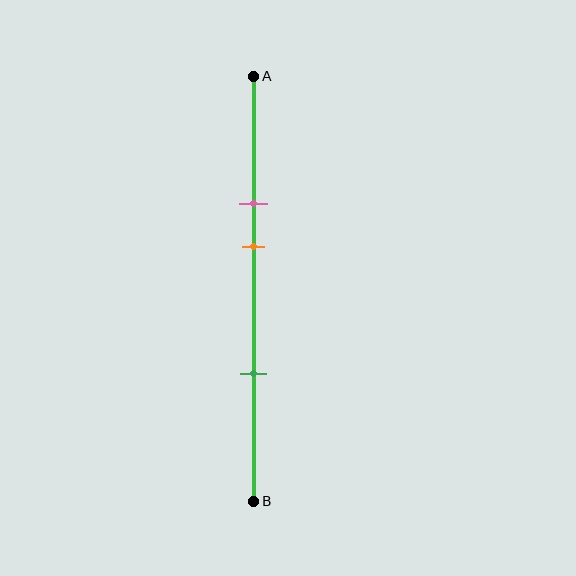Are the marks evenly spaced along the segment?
No, the marks are not evenly spaced.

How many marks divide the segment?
There are 3 marks dividing the segment.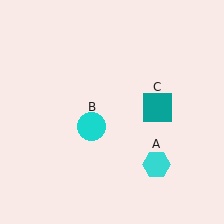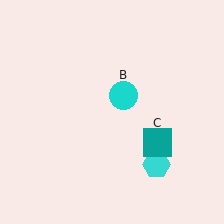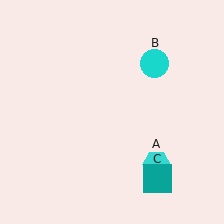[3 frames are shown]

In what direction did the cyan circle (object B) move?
The cyan circle (object B) moved up and to the right.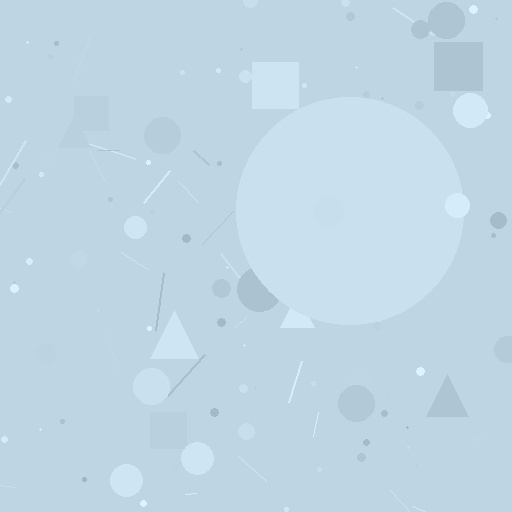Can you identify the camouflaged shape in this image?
The camouflaged shape is a circle.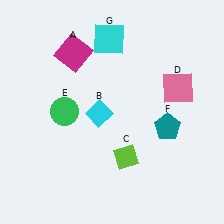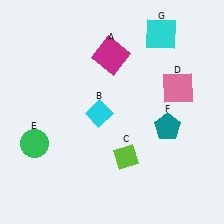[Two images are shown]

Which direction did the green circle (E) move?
The green circle (E) moved down.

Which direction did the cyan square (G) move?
The cyan square (G) moved right.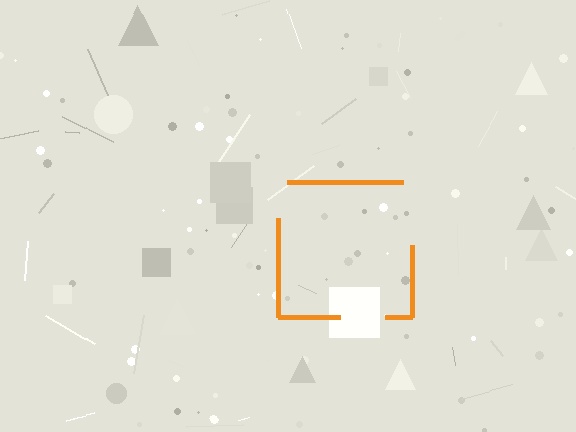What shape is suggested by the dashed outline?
The dashed outline suggests a square.